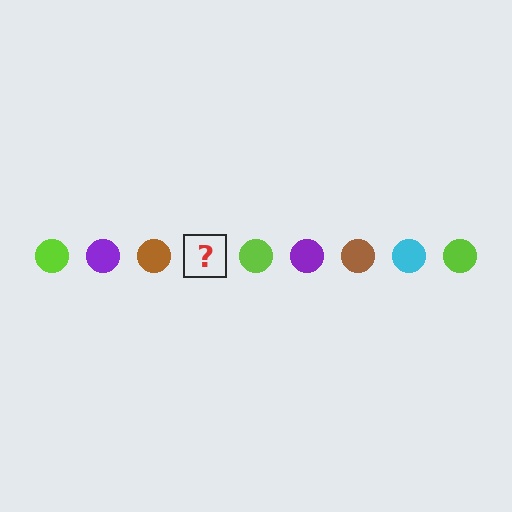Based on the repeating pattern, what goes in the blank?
The blank should be a cyan circle.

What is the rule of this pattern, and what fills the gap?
The rule is that the pattern cycles through lime, purple, brown, cyan circles. The gap should be filled with a cyan circle.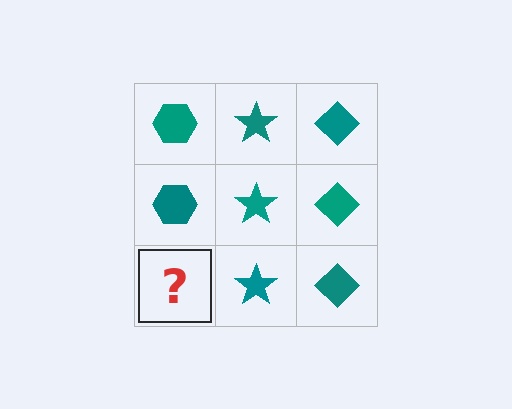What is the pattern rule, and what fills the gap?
The rule is that each column has a consistent shape. The gap should be filled with a teal hexagon.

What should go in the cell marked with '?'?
The missing cell should contain a teal hexagon.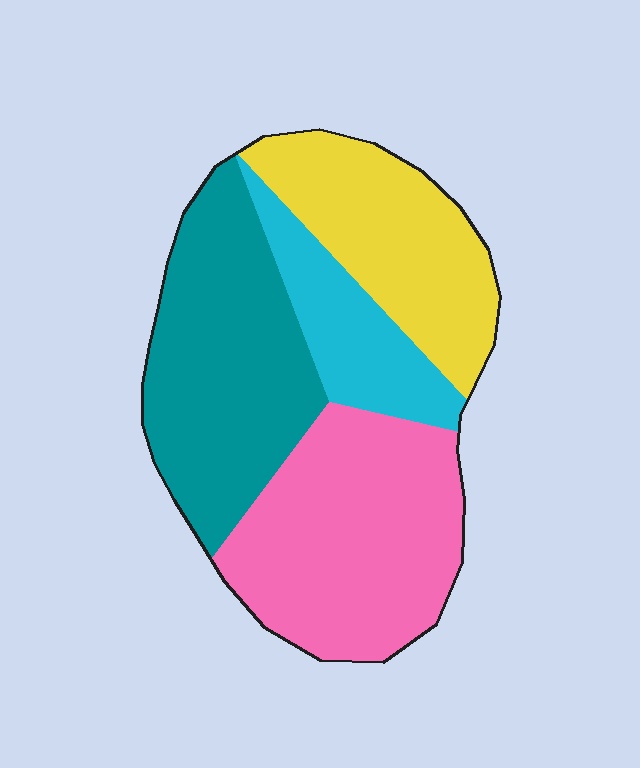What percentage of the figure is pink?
Pink takes up about one third (1/3) of the figure.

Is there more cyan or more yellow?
Yellow.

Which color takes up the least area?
Cyan, at roughly 15%.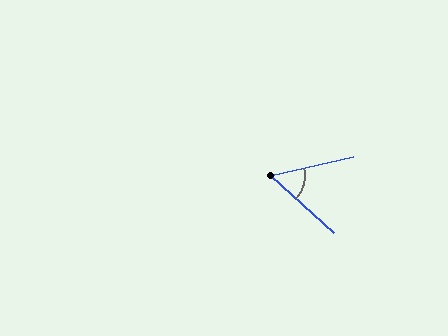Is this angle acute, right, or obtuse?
It is acute.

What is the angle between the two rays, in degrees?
Approximately 55 degrees.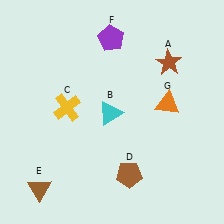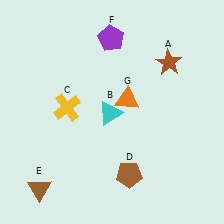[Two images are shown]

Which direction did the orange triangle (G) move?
The orange triangle (G) moved left.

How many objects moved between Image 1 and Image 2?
1 object moved between the two images.